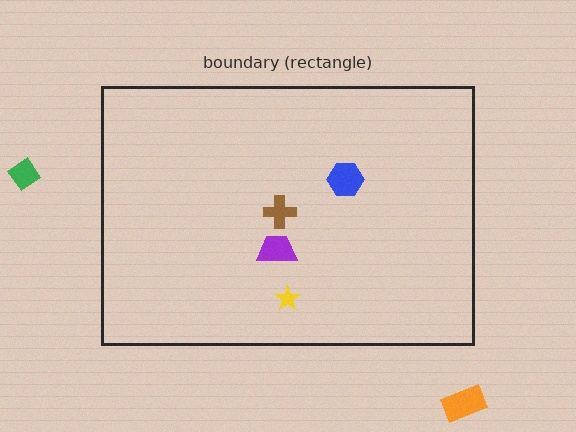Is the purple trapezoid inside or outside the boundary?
Inside.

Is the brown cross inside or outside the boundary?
Inside.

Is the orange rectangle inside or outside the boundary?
Outside.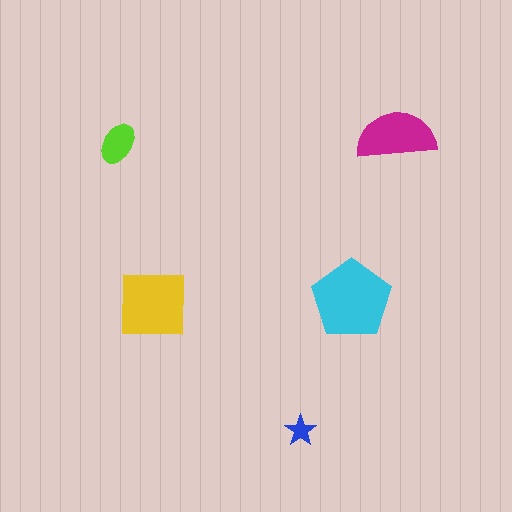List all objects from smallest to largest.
The blue star, the lime ellipse, the magenta semicircle, the yellow square, the cyan pentagon.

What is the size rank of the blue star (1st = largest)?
5th.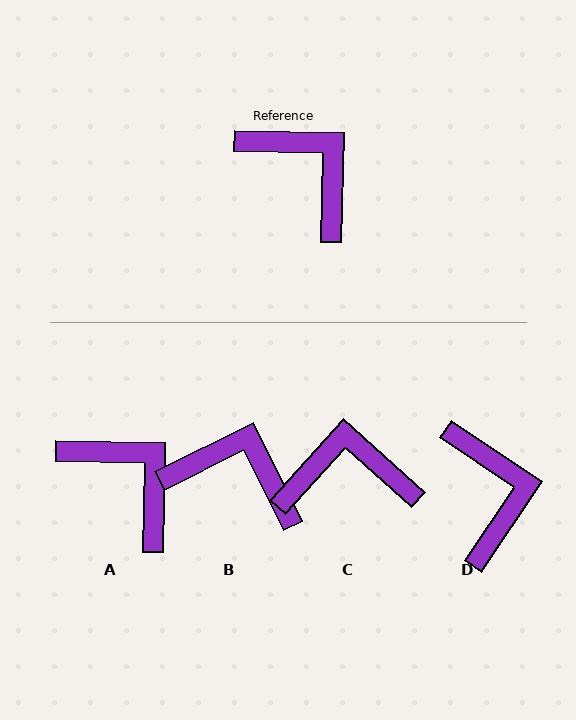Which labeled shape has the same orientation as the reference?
A.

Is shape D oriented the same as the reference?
No, it is off by about 32 degrees.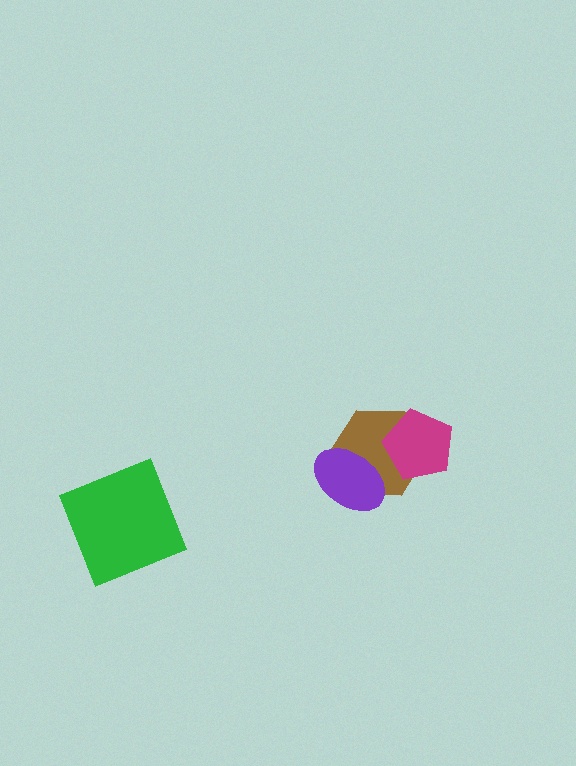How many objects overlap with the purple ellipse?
1 object overlaps with the purple ellipse.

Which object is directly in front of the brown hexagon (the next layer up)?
The purple ellipse is directly in front of the brown hexagon.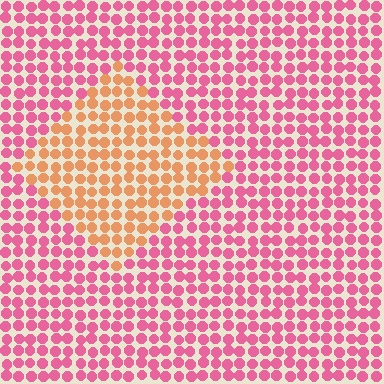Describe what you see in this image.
The image is filled with small pink elements in a uniform arrangement. A diamond-shaped region is visible where the elements are tinted to a slightly different hue, forming a subtle color boundary.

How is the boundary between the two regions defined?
The boundary is defined purely by a slight shift in hue (about 49 degrees). Spacing, size, and orientation are identical on both sides.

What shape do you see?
I see a diamond.